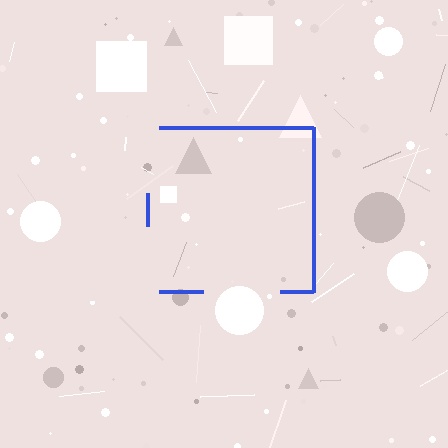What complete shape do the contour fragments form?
The contour fragments form a square.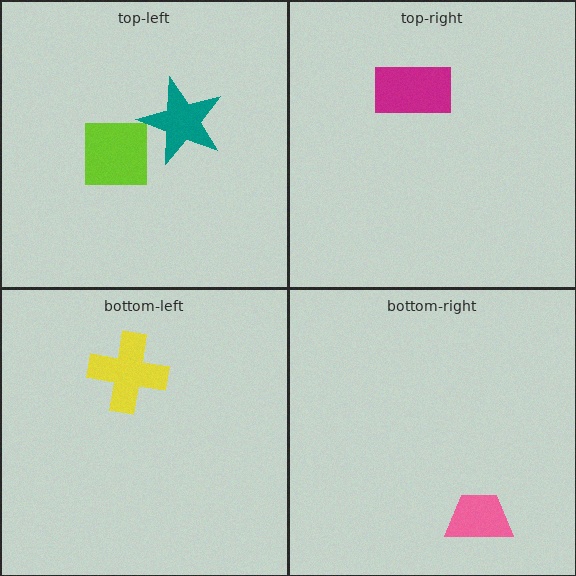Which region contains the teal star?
The top-left region.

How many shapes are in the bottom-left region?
1.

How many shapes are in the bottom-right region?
1.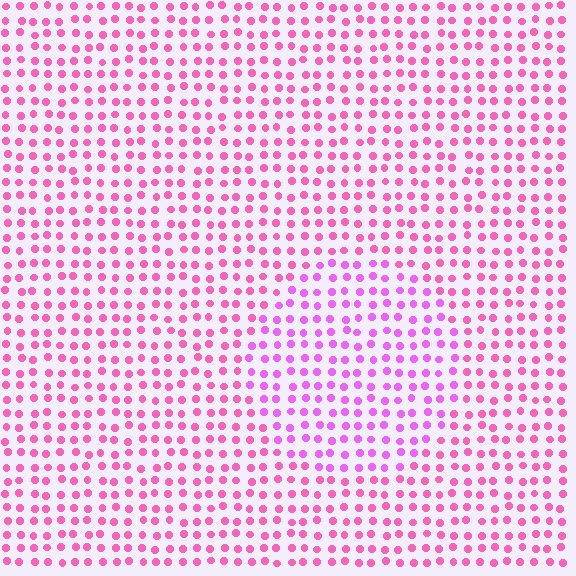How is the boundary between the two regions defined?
The boundary is defined purely by a slight shift in hue (about 29 degrees). Spacing, size, and orientation are identical on both sides.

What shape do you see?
I see a circle.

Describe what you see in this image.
The image is filled with small pink elements in a uniform arrangement. A circle-shaped region is visible where the elements are tinted to a slightly different hue, forming a subtle color boundary.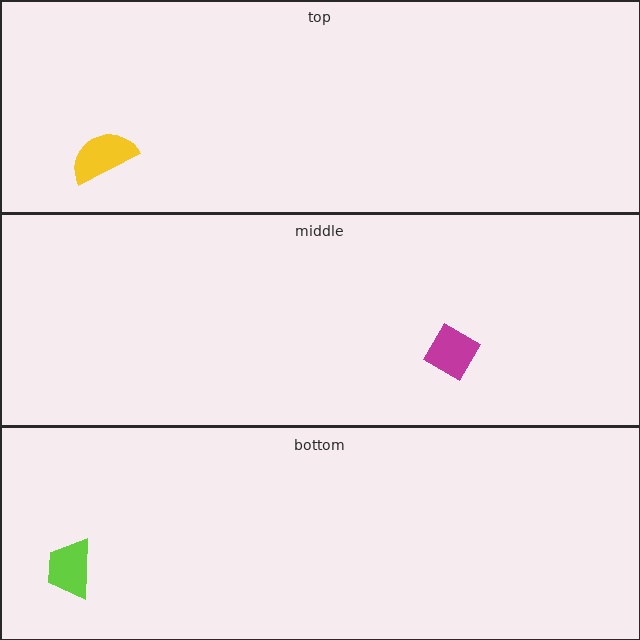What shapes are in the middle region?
The magenta diamond.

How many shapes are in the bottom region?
1.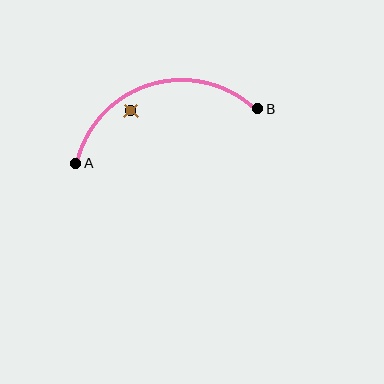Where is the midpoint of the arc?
The arc midpoint is the point on the curve farthest from the straight line joining A and B. It sits above that line.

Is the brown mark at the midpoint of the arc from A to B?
No — the brown mark does not lie on the arc at all. It sits slightly inside the curve.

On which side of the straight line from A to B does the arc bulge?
The arc bulges above the straight line connecting A and B.